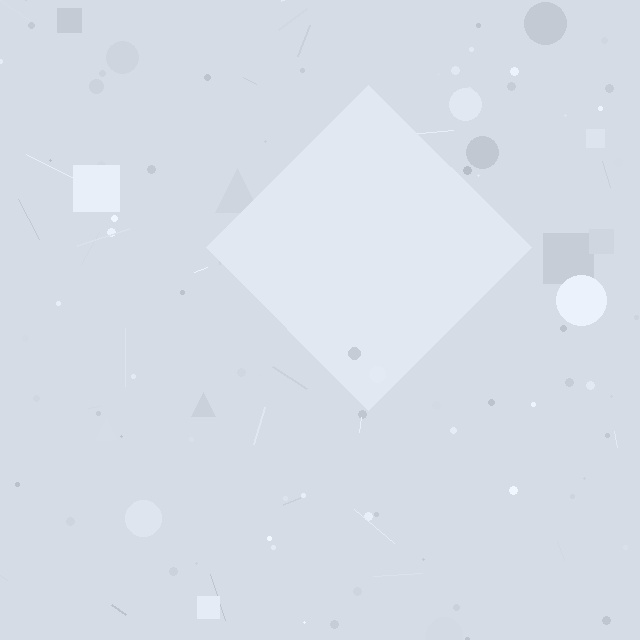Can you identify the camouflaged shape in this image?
The camouflaged shape is a diamond.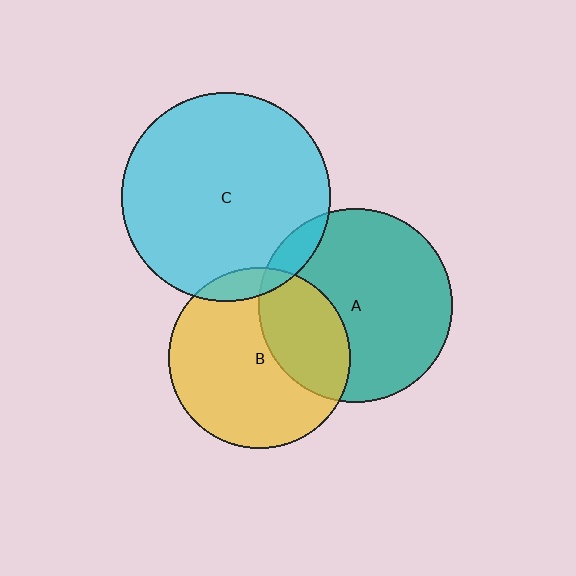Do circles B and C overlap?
Yes.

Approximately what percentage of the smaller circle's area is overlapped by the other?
Approximately 10%.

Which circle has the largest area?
Circle C (cyan).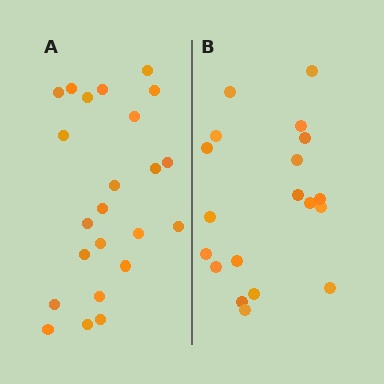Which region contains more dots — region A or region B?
Region A (the left region) has more dots.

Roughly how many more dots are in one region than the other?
Region A has about 4 more dots than region B.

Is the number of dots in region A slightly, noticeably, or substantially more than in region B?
Region A has only slightly more — the two regions are fairly close. The ratio is roughly 1.2 to 1.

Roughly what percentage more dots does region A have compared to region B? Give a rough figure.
About 20% more.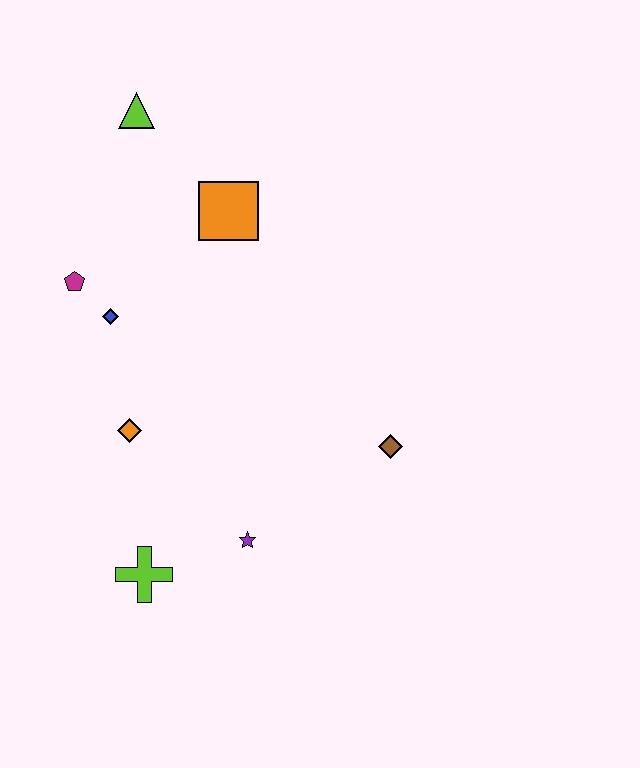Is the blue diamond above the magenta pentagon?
No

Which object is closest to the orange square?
The lime triangle is closest to the orange square.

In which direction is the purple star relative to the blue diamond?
The purple star is below the blue diamond.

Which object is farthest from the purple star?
The lime triangle is farthest from the purple star.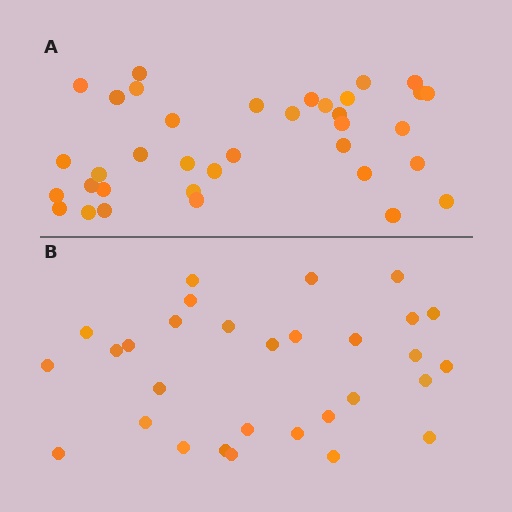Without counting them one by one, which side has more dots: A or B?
Region A (the top region) has more dots.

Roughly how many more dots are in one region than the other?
Region A has about 6 more dots than region B.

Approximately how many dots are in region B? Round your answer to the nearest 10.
About 30 dots.